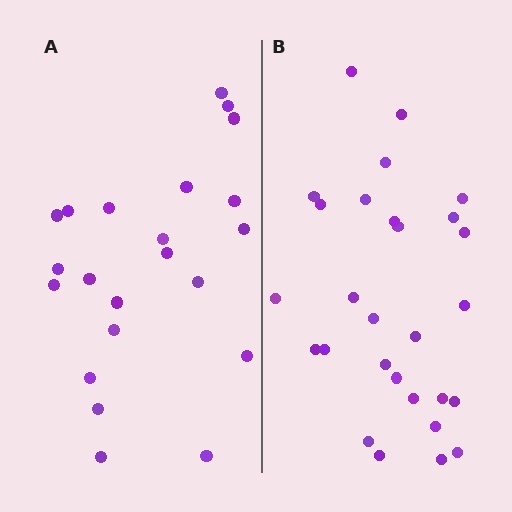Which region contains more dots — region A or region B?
Region B (the right region) has more dots.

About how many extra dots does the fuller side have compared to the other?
Region B has about 6 more dots than region A.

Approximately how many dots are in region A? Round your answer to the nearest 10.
About 20 dots. (The exact count is 22, which rounds to 20.)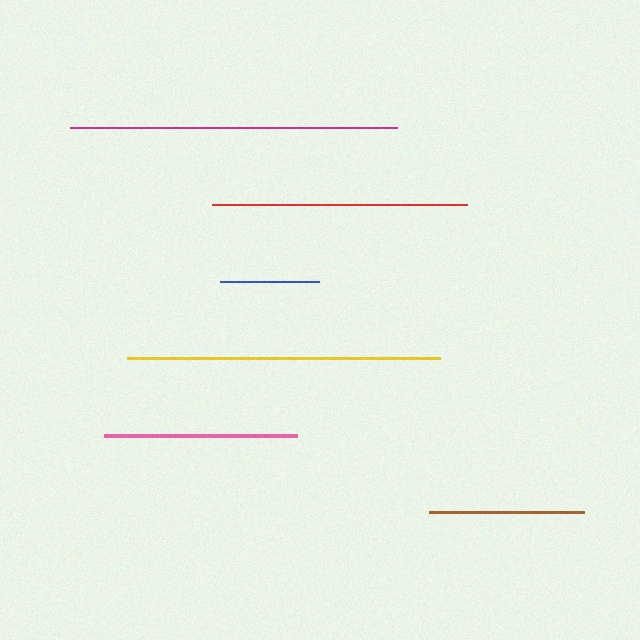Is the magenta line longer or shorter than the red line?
The magenta line is longer than the red line.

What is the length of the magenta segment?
The magenta segment is approximately 327 pixels long.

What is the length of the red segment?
The red segment is approximately 255 pixels long.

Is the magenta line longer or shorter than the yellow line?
The magenta line is longer than the yellow line.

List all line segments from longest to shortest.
From longest to shortest: magenta, yellow, red, pink, brown, blue.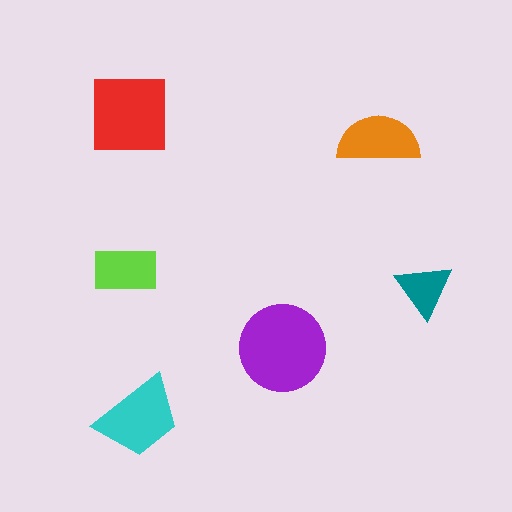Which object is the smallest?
The teal triangle.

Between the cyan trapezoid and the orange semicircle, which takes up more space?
The cyan trapezoid.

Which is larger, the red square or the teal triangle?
The red square.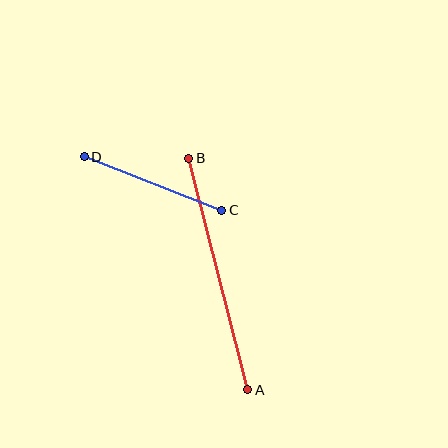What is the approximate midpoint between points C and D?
The midpoint is at approximately (153, 184) pixels.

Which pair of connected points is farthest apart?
Points A and B are farthest apart.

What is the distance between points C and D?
The distance is approximately 147 pixels.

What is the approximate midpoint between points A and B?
The midpoint is at approximately (218, 274) pixels.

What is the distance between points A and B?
The distance is approximately 239 pixels.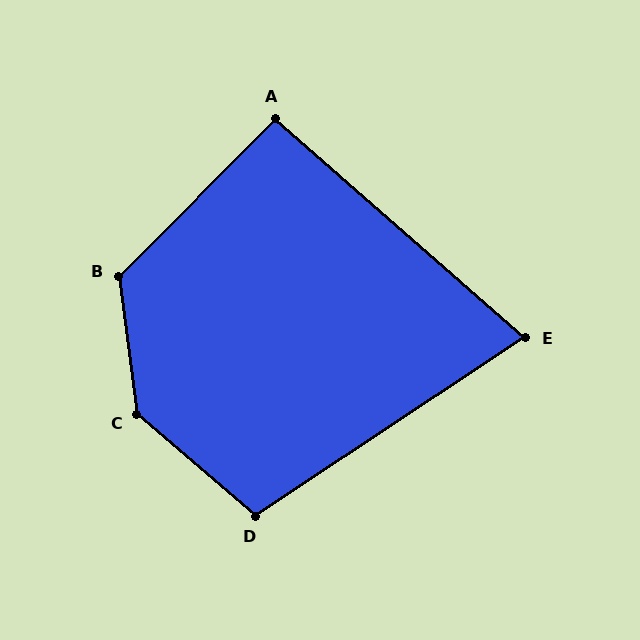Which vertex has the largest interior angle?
C, at approximately 138 degrees.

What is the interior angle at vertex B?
Approximately 128 degrees (obtuse).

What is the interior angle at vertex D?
Approximately 106 degrees (obtuse).